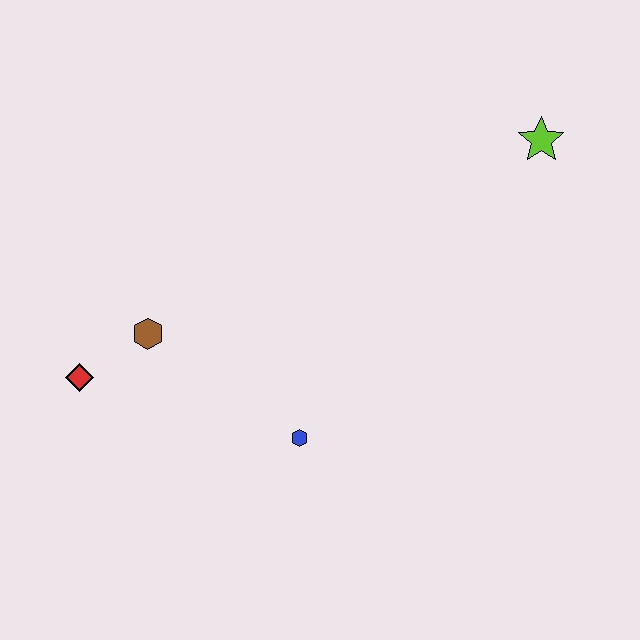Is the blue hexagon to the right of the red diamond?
Yes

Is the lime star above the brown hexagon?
Yes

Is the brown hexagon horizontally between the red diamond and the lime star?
Yes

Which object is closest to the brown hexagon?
The red diamond is closest to the brown hexagon.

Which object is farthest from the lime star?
The red diamond is farthest from the lime star.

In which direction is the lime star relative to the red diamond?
The lime star is to the right of the red diamond.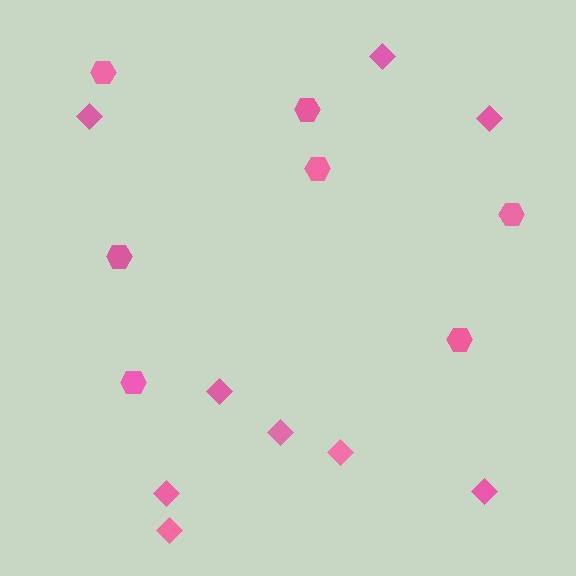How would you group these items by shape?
There are 2 groups: one group of diamonds (9) and one group of hexagons (7).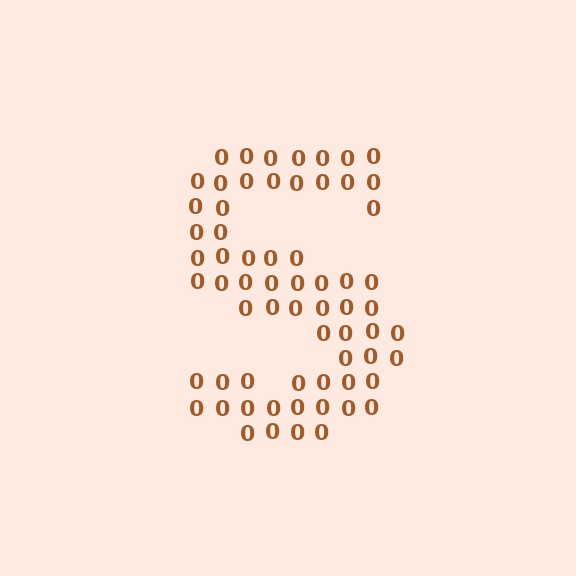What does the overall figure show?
The overall figure shows the letter S.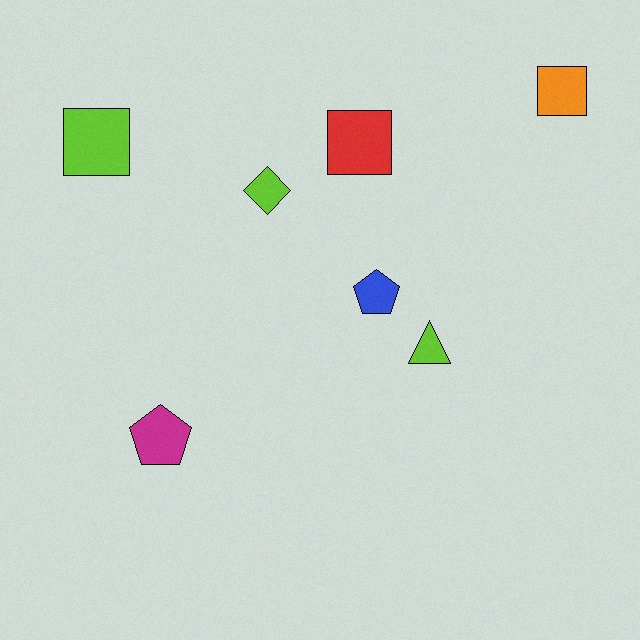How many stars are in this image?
There are no stars.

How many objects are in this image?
There are 7 objects.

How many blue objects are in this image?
There is 1 blue object.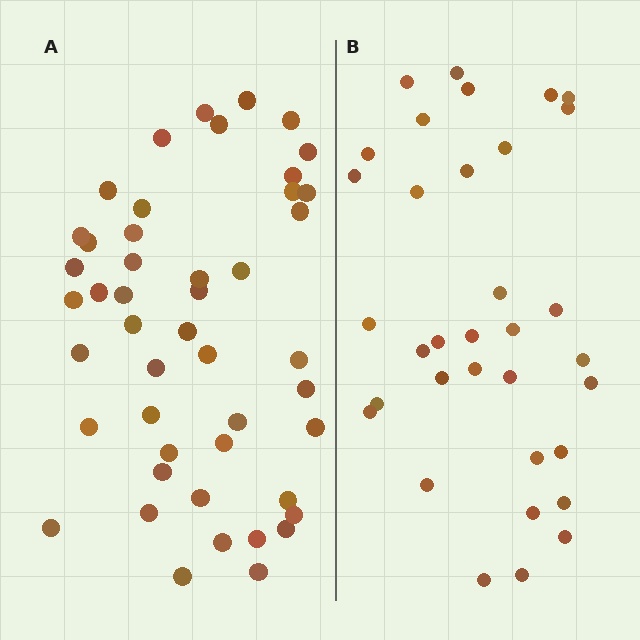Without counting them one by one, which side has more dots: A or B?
Region A (the left region) has more dots.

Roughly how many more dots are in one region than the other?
Region A has approximately 15 more dots than region B.